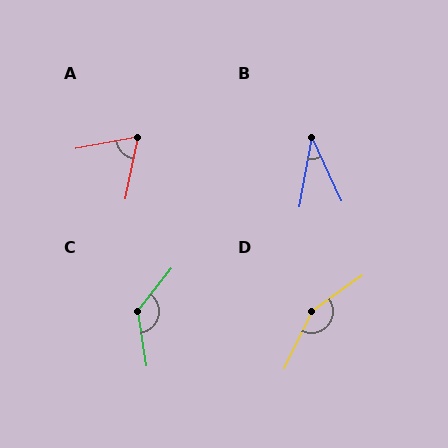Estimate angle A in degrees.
Approximately 68 degrees.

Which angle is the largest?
D, at approximately 151 degrees.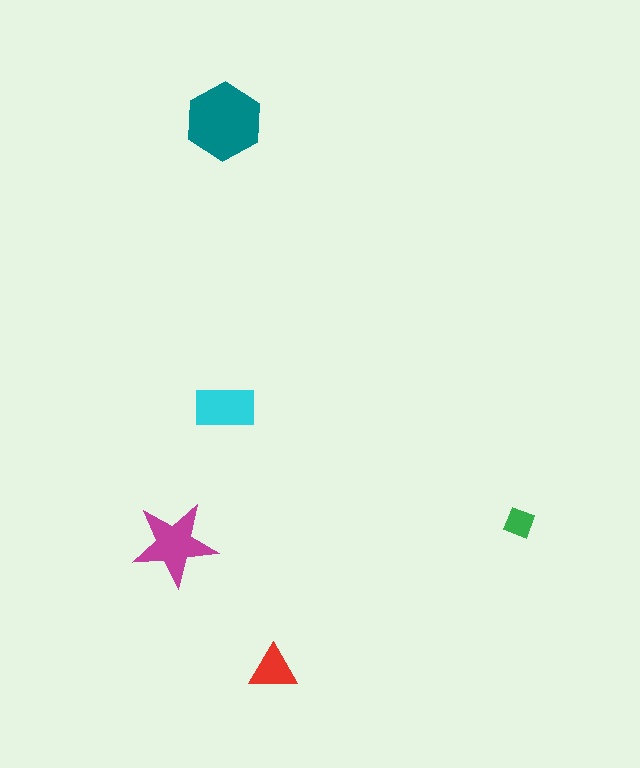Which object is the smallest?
The green diamond.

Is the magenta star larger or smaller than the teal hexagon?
Smaller.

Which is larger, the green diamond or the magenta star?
The magenta star.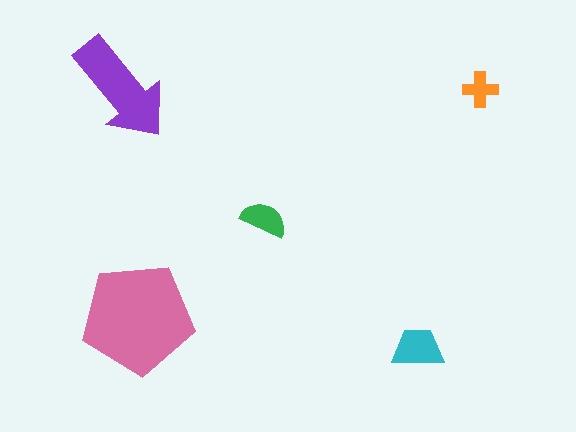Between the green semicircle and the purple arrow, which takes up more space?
The purple arrow.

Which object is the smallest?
The orange cross.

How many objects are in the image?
There are 5 objects in the image.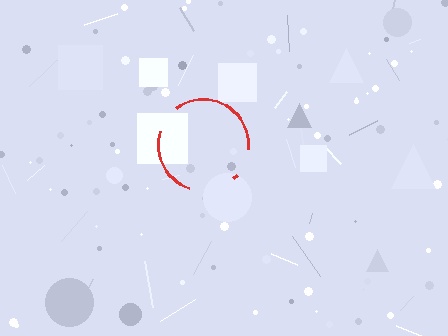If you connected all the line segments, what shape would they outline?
They would outline a circle.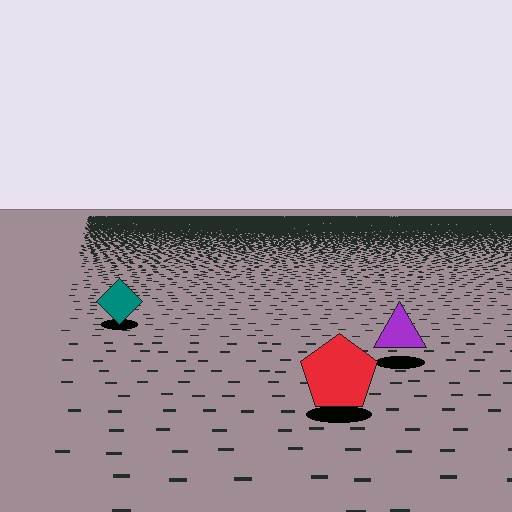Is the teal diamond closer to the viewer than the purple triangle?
No. The purple triangle is closer — you can tell from the texture gradient: the ground texture is coarser near it.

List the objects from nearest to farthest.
From nearest to farthest: the red pentagon, the purple triangle, the teal diamond.